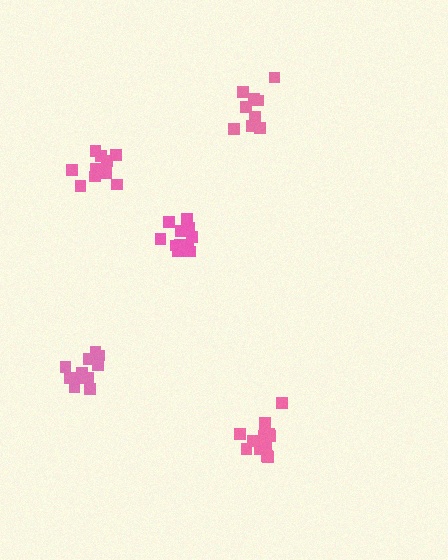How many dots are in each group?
Group 1: 11 dots, Group 2: 10 dots, Group 3: 9 dots, Group 4: 12 dots, Group 5: 15 dots (57 total).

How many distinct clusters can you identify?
There are 5 distinct clusters.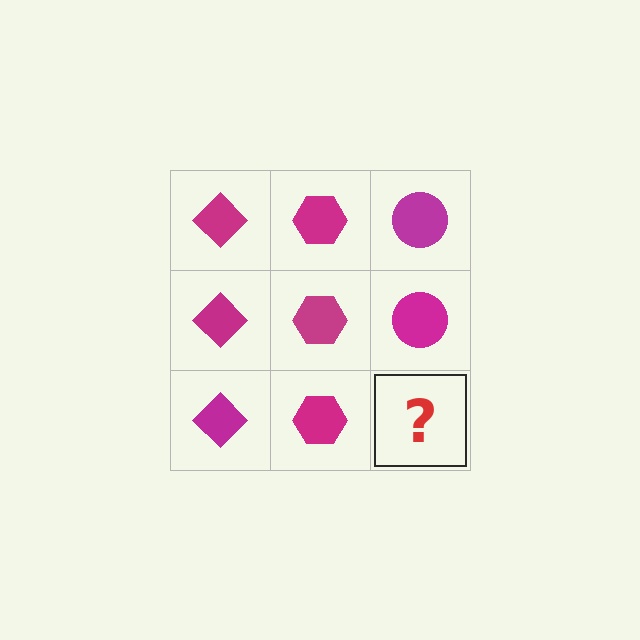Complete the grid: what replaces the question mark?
The question mark should be replaced with a magenta circle.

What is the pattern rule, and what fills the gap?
The rule is that each column has a consistent shape. The gap should be filled with a magenta circle.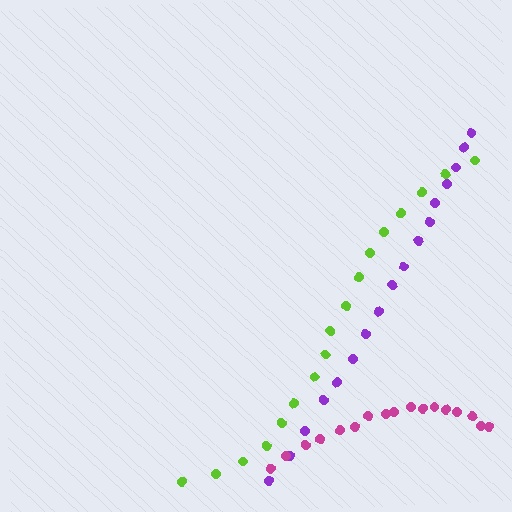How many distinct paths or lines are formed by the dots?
There are 3 distinct paths.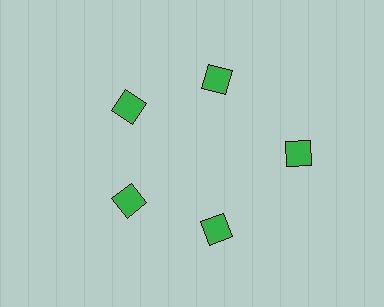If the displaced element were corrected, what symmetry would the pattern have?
It would have 5-fold rotational symmetry — the pattern would map onto itself every 72 degrees.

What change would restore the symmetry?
The symmetry would be restored by moving it inward, back onto the ring so that all 5 diamonds sit at equal angles and equal distance from the center.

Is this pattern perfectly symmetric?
No. The 5 green diamonds are arranged in a ring, but one element near the 3 o'clock position is pushed outward from the center, breaking the 5-fold rotational symmetry.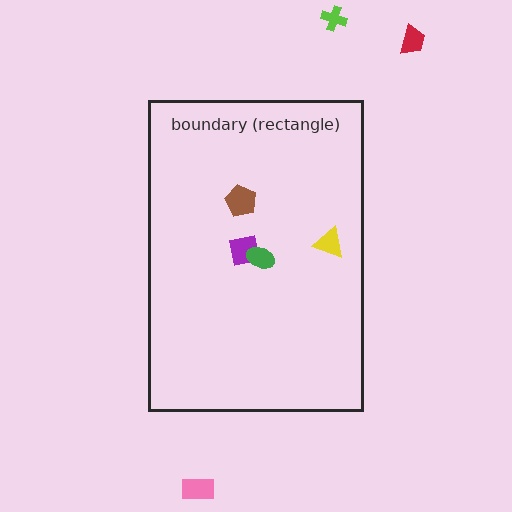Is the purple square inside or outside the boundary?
Inside.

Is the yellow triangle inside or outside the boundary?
Inside.